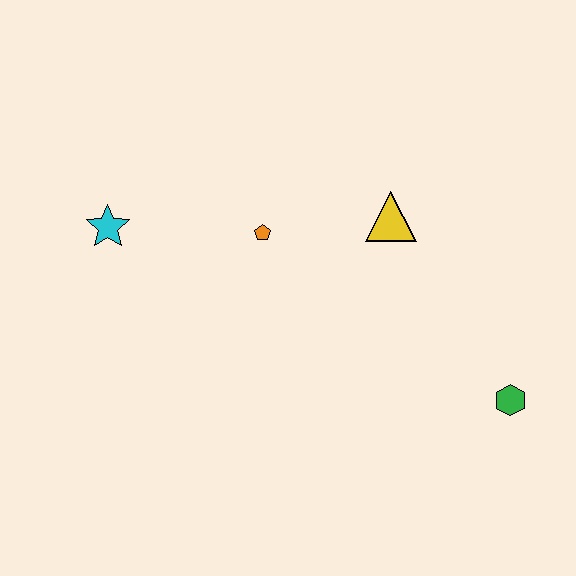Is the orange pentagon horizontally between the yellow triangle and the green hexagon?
No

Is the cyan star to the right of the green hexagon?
No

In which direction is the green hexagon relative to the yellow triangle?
The green hexagon is below the yellow triangle.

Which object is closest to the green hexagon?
The yellow triangle is closest to the green hexagon.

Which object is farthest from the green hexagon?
The cyan star is farthest from the green hexagon.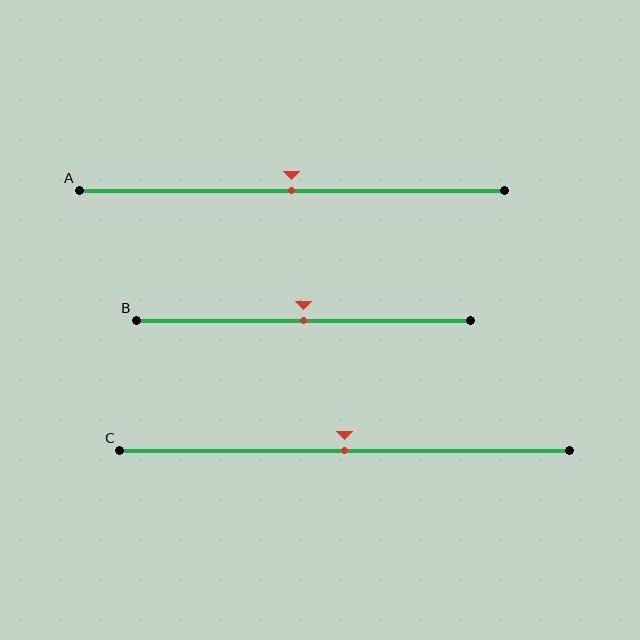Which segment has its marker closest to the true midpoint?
Segment A has its marker closest to the true midpoint.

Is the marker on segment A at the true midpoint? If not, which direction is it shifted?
Yes, the marker on segment A is at the true midpoint.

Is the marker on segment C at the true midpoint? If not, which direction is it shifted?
Yes, the marker on segment C is at the true midpoint.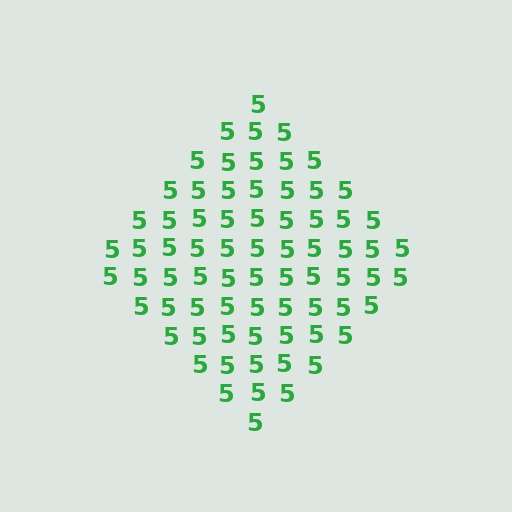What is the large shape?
The large shape is a diamond.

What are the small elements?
The small elements are digit 5's.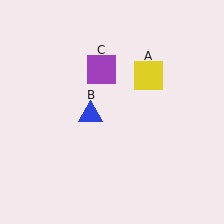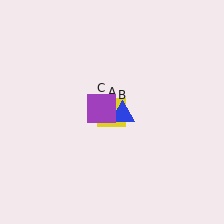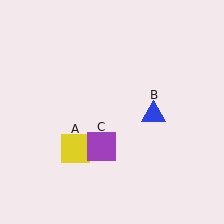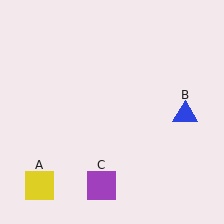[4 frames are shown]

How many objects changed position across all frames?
3 objects changed position: yellow square (object A), blue triangle (object B), purple square (object C).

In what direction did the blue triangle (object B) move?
The blue triangle (object B) moved right.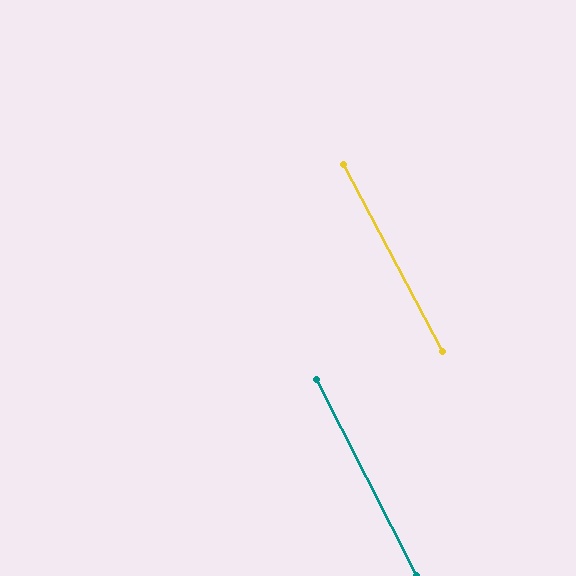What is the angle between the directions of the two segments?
Approximately 1 degree.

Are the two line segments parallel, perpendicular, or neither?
Parallel — their directions differ by only 0.8°.